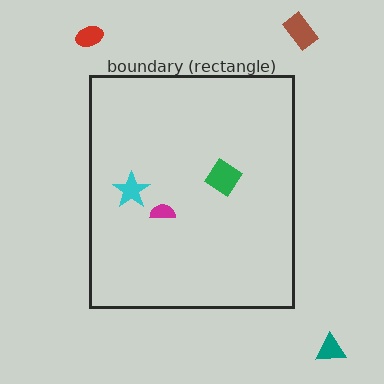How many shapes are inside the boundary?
3 inside, 3 outside.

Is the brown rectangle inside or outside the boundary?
Outside.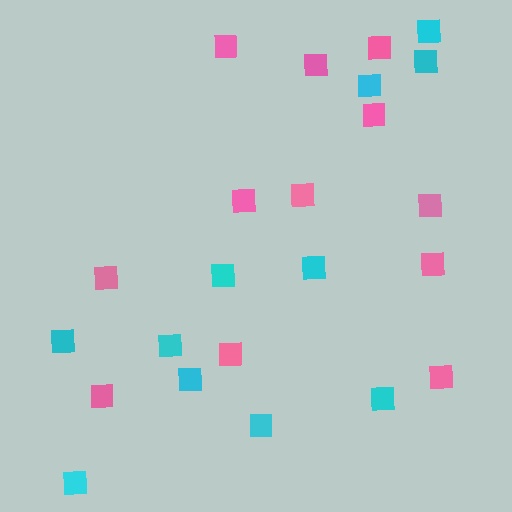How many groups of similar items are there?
There are 2 groups: one group of pink squares (12) and one group of cyan squares (11).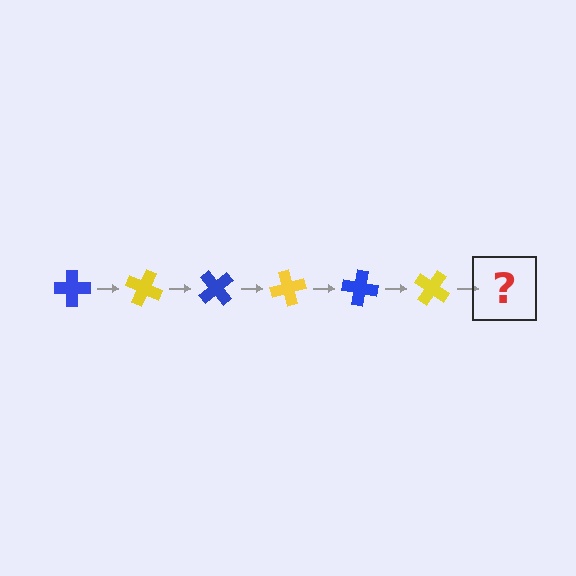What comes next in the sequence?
The next element should be a blue cross, rotated 150 degrees from the start.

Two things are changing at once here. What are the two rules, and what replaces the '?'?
The two rules are that it rotates 25 degrees each step and the color cycles through blue and yellow. The '?' should be a blue cross, rotated 150 degrees from the start.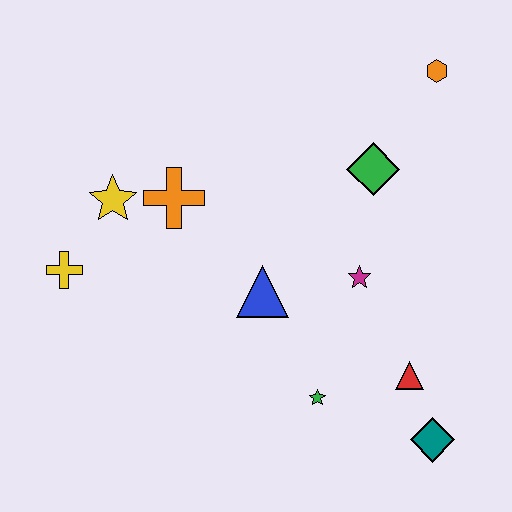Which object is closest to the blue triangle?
The magenta star is closest to the blue triangle.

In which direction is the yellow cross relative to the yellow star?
The yellow cross is below the yellow star.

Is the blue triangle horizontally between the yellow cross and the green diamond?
Yes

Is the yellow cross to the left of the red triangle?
Yes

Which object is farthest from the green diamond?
The yellow cross is farthest from the green diamond.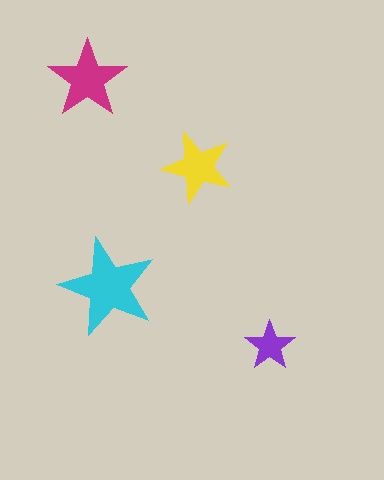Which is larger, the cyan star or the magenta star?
The cyan one.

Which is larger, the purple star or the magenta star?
The magenta one.